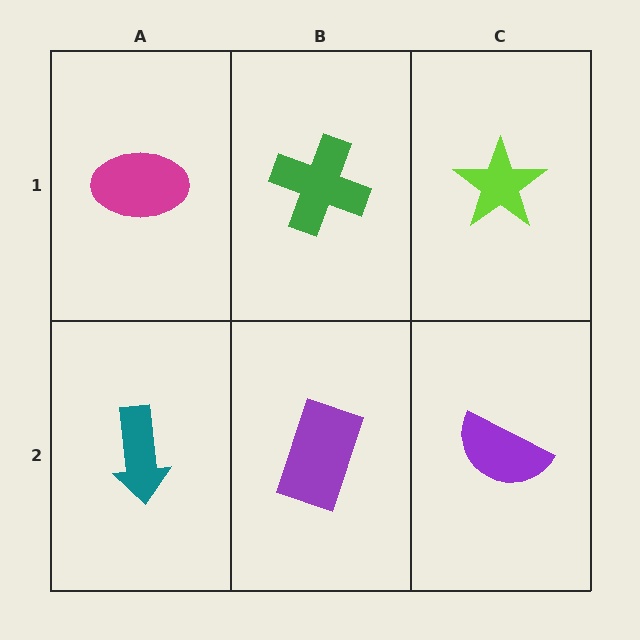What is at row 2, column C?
A purple semicircle.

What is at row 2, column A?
A teal arrow.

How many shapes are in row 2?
3 shapes.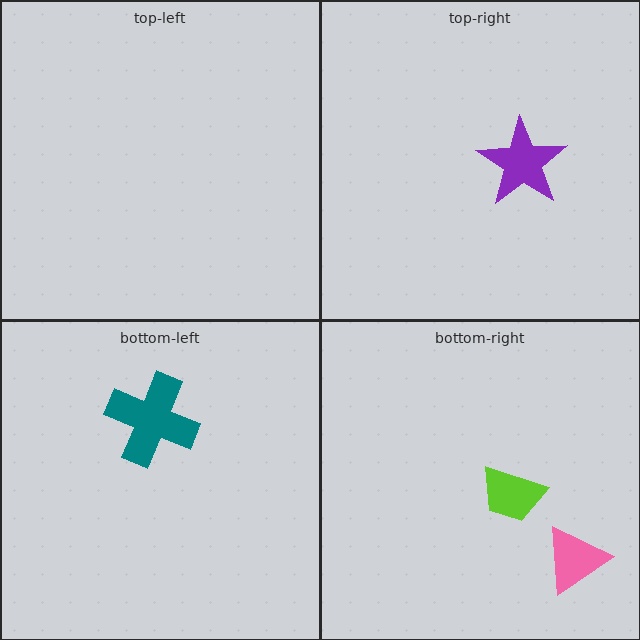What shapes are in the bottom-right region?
The pink triangle, the lime trapezoid.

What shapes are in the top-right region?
The purple star.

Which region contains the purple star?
The top-right region.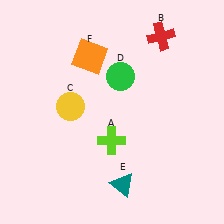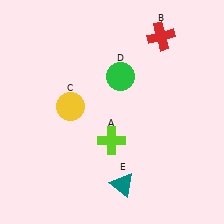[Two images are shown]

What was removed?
The orange square (F) was removed in Image 2.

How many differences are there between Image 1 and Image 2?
There is 1 difference between the two images.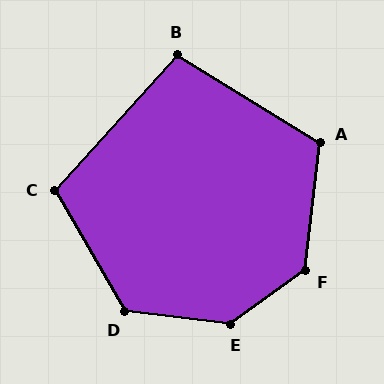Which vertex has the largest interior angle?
E, at approximately 138 degrees.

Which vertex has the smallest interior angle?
B, at approximately 101 degrees.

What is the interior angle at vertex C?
Approximately 108 degrees (obtuse).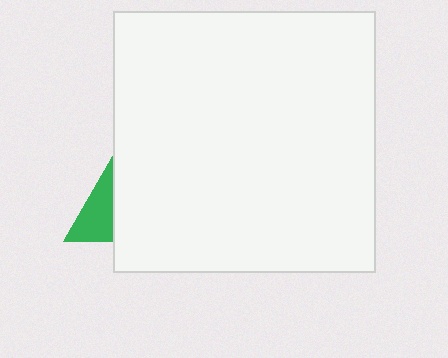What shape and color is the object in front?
The object in front is a white square.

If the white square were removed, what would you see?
You would see the complete green triangle.